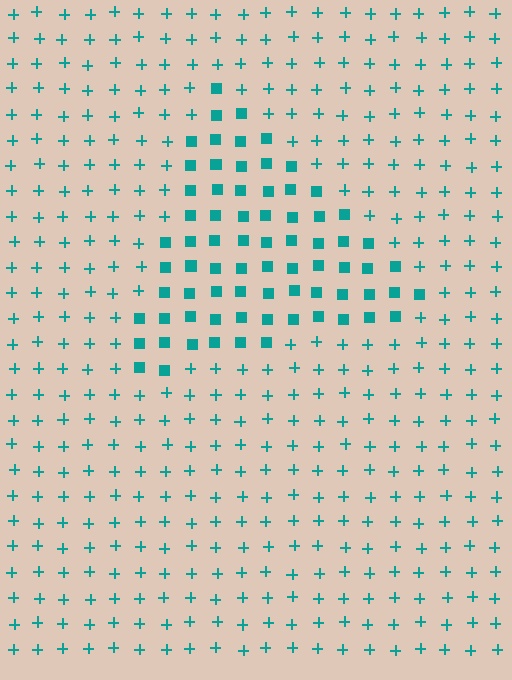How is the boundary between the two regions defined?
The boundary is defined by a change in element shape: squares inside vs. plus signs outside. All elements share the same color and spacing.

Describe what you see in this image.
The image is filled with small teal elements arranged in a uniform grid. A triangle-shaped region contains squares, while the surrounding area contains plus signs. The boundary is defined purely by the change in element shape.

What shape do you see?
I see a triangle.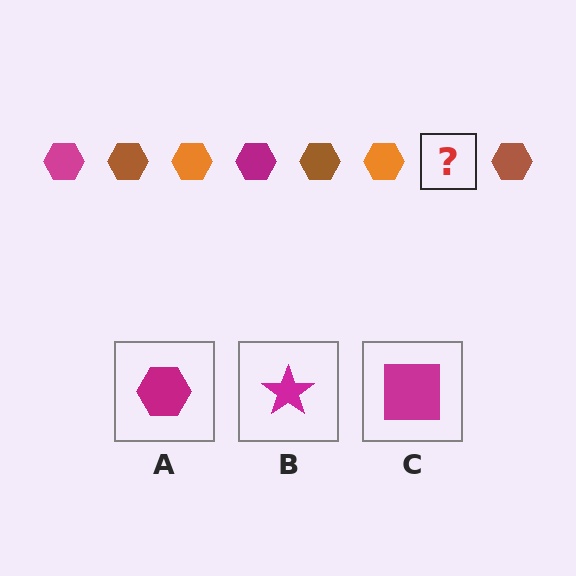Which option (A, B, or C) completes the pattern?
A.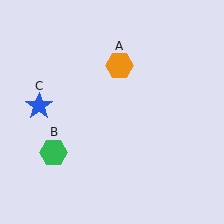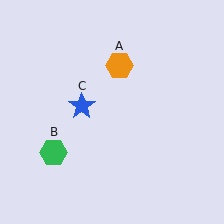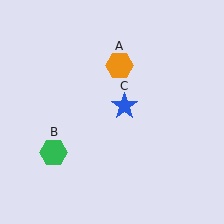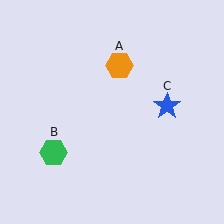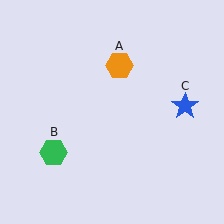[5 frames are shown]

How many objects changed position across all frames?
1 object changed position: blue star (object C).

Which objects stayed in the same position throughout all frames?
Orange hexagon (object A) and green hexagon (object B) remained stationary.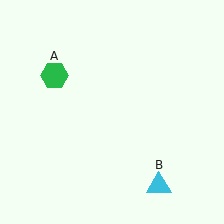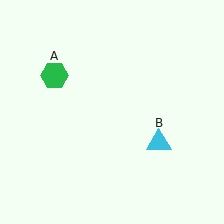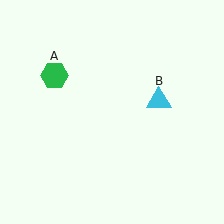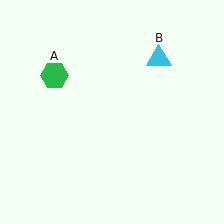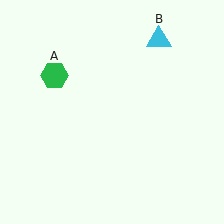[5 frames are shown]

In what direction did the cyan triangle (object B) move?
The cyan triangle (object B) moved up.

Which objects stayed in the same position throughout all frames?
Green hexagon (object A) remained stationary.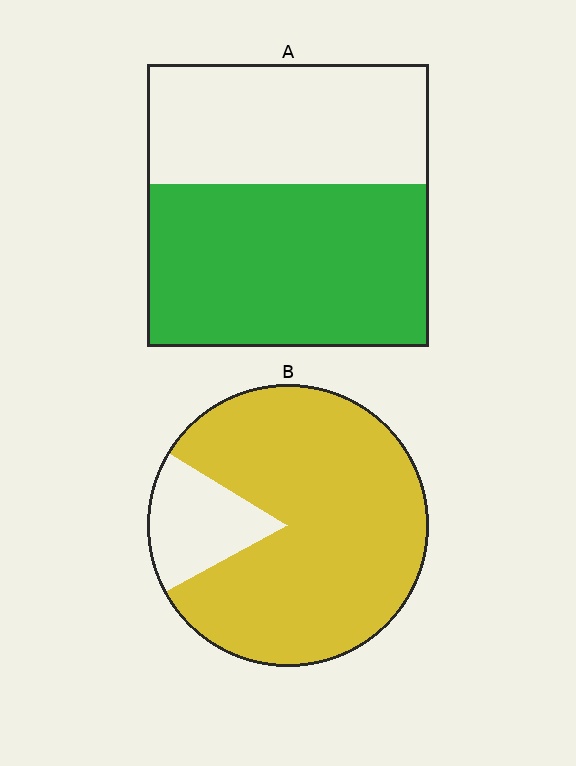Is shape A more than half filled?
Yes.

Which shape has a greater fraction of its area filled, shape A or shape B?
Shape B.